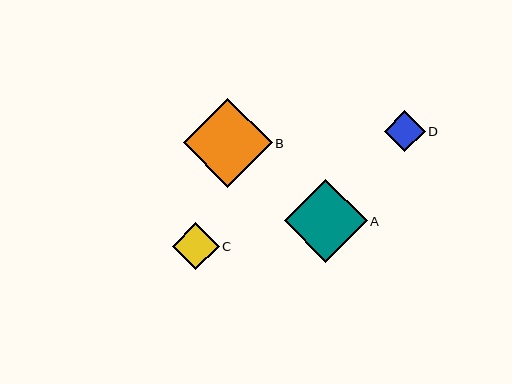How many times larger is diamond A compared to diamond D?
Diamond A is approximately 2.0 times the size of diamond D.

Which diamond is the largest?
Diamond B is the largest with a size of approximately 89 pixels.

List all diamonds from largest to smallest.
From largest to smallest: B, A, C, D.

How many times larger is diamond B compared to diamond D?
Diamond B is approximately 2.2 times the size of diamond D.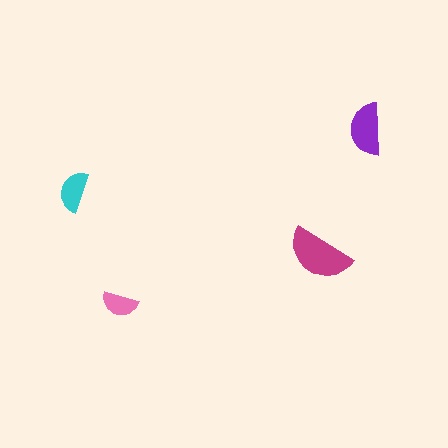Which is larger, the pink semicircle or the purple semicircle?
The purple one.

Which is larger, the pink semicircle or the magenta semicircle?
The magenta one.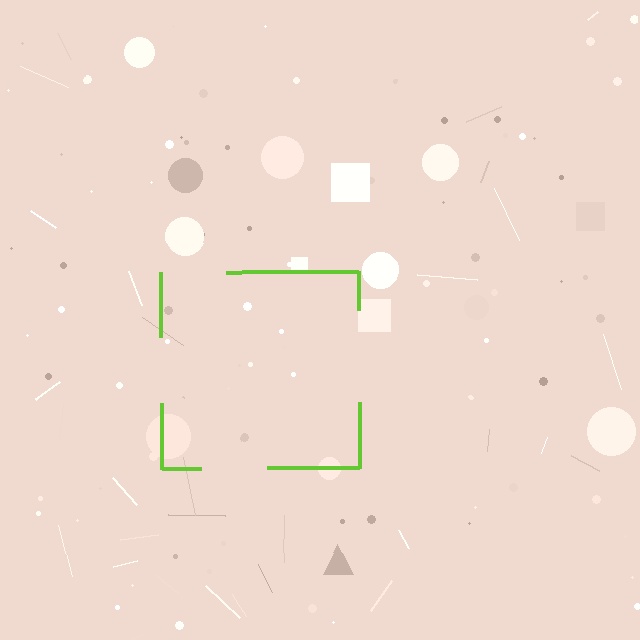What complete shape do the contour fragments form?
The contour fragments form a square.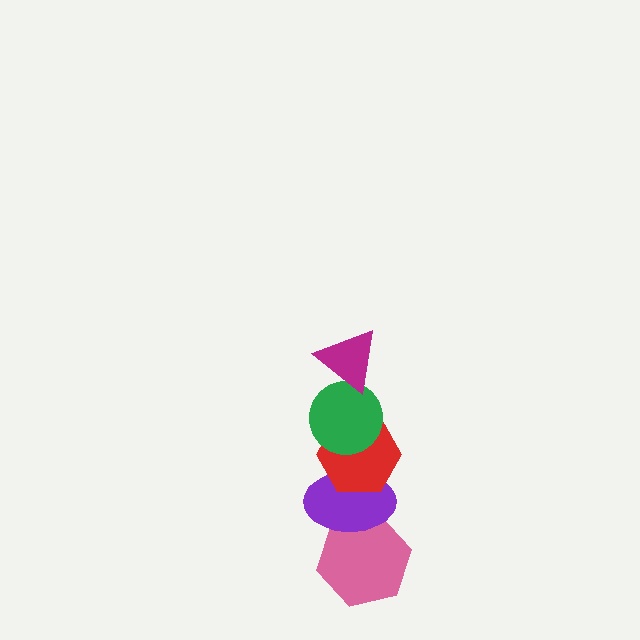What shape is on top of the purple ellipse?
The red hexagon is on top of the purple ellipse.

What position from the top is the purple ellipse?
The purple ellipse is 4th from the top.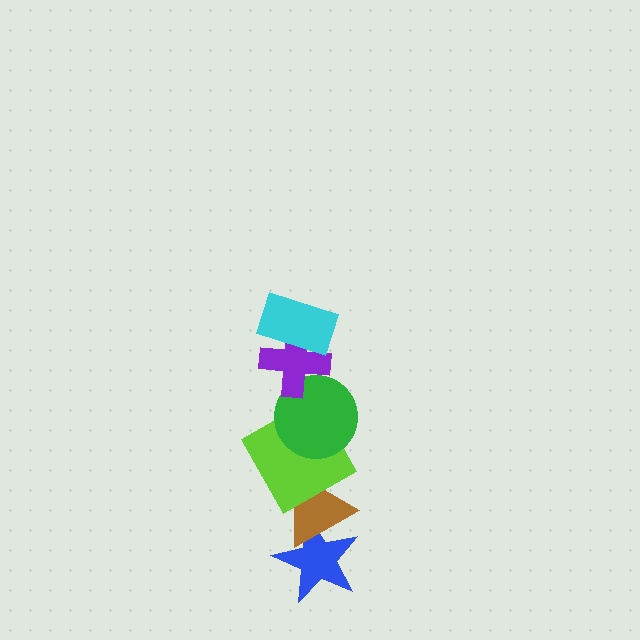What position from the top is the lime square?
The lime square is 4th from the top.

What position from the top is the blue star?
The blue star is 6th from the top.